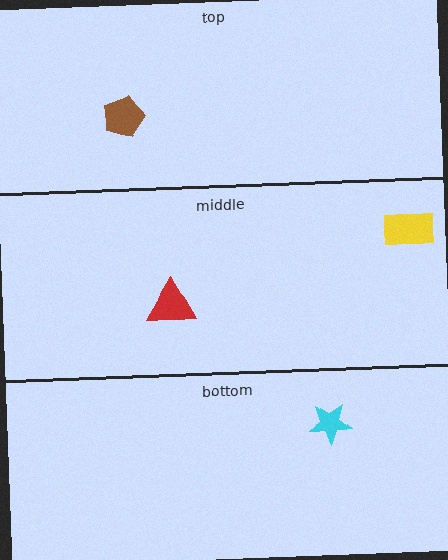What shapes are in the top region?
The brown pentagon.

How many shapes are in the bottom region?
1.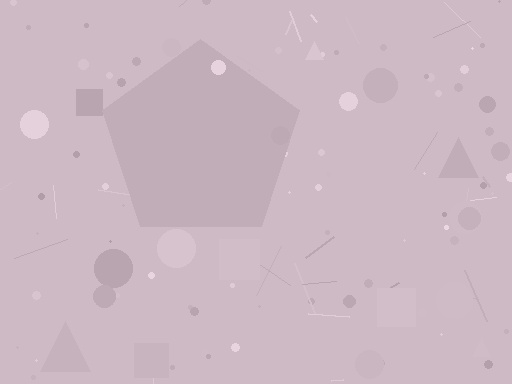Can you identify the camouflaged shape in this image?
The camouflaged shape is a pentagon.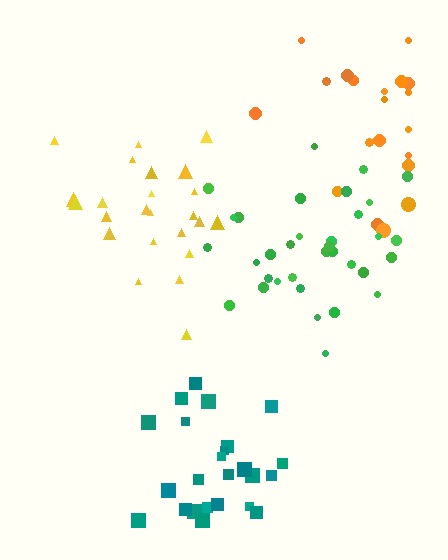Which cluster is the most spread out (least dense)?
Orange.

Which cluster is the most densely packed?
Green.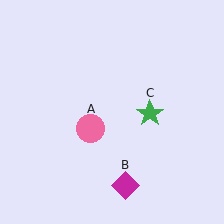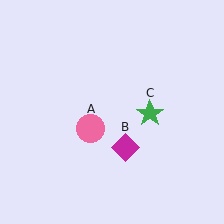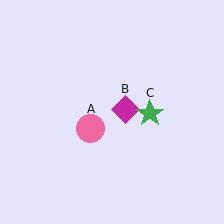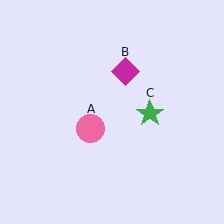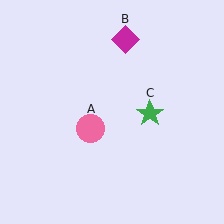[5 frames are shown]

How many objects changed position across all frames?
1 object changed position: magenta diamond (object B).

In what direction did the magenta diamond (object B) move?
The magenta diamond (object B) moved up.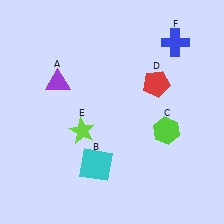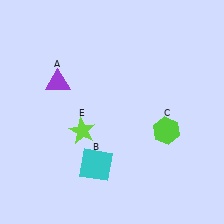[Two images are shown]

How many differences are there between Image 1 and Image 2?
There are 2 differences between the two images.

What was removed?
The blue cross (F), the red pentagon (D) were removed in Image 2.